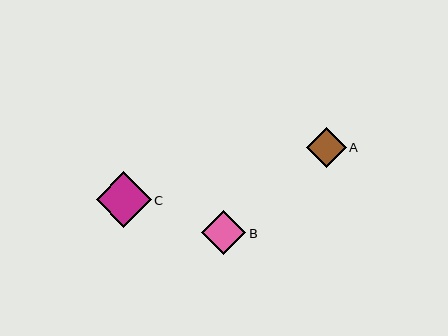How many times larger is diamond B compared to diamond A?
Diamond B is approximately 1.1 times the size of diamond A.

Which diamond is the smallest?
Diamond A is the smallest with a size of approximately 40 pixels.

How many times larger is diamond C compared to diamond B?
Diamond C is approximately 1.3 times the size of diamond B.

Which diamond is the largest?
Diamond C is the largest with a size of approximately 55 pixels.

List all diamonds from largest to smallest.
From largest to smallest: C, B, A.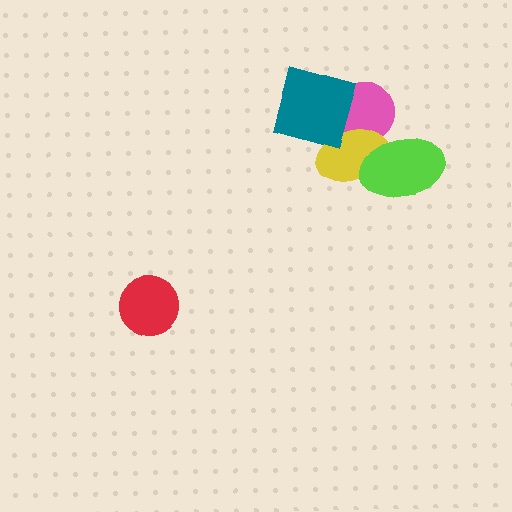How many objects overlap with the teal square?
2 objects overlap with the teal square.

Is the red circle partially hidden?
No, no other shape covers it.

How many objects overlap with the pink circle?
2 objects overlap with the pink circle.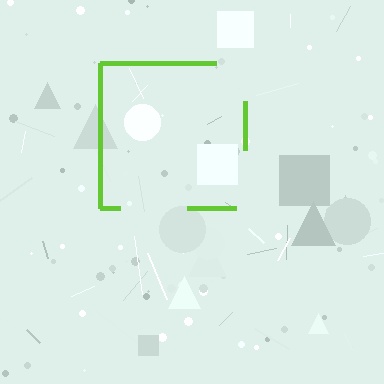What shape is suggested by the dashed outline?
The dashed outline suggests a square.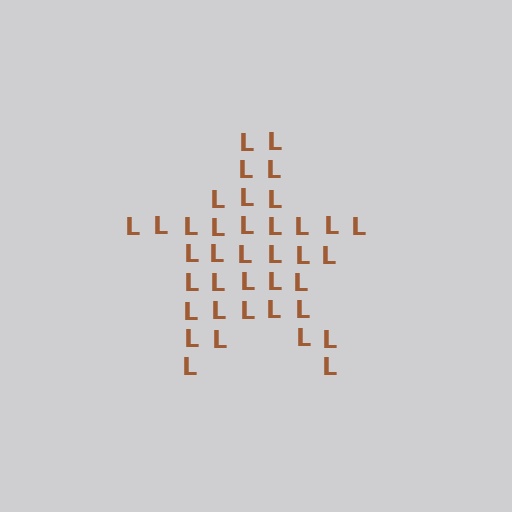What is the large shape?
The large shape is a star.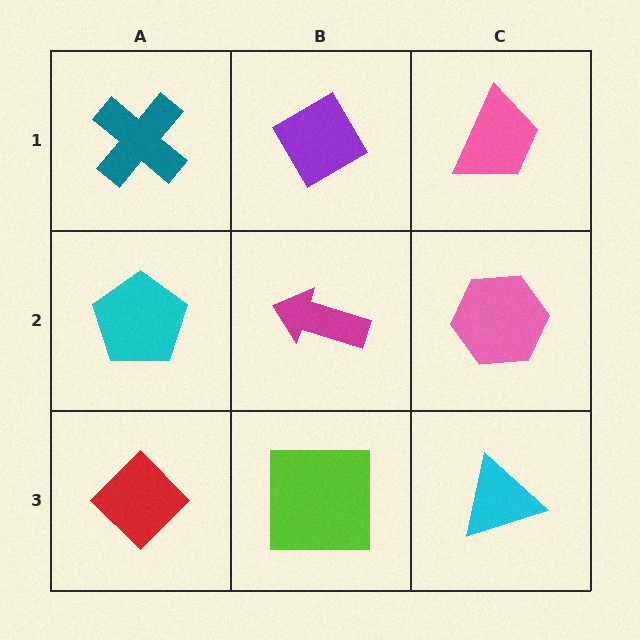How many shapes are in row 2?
3 shapes.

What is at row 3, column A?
A red diamond.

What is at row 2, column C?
A pink hexagon.